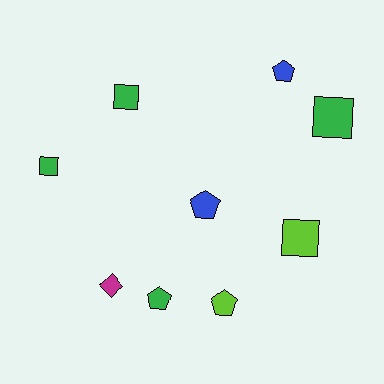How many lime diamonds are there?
There are no lime diamonds.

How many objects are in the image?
There are 9 objects.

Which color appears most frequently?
Green, with 4 objects.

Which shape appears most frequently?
Square, with 4 objects.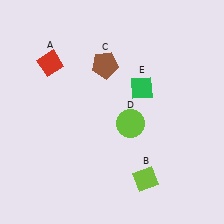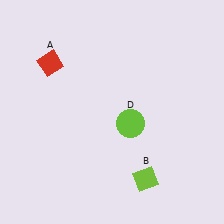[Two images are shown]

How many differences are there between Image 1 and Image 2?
There are 2 differences between the two images.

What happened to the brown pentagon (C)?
The brown pentagon (C) was removed in Image 2. It was in the top-left area of Image 1.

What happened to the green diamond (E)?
The green diamond (E) was removed in Image 2. It was in the top-right area of Image 1.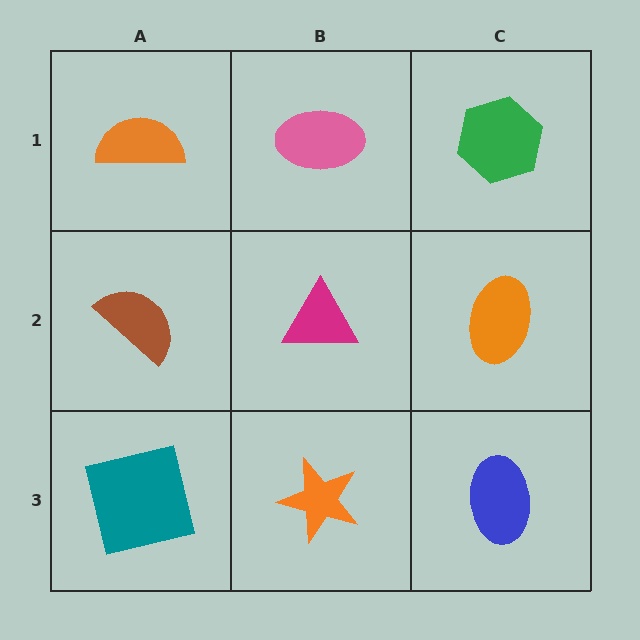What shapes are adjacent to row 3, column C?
An orange ellipse (row 2, column C), an orange star (row 3, column B).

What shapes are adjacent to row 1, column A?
A brown semicircle (row 2, column A), a pink ellipse (row 1, column B).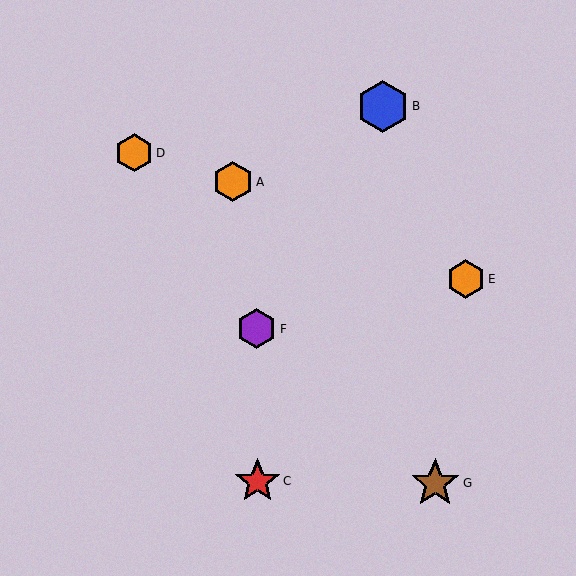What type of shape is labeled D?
Shape D is an orange hexagon.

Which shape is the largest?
The blue hexagon (labeled B) is the largest.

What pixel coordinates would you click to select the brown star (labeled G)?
Click at (435, 483) to select the brown star G.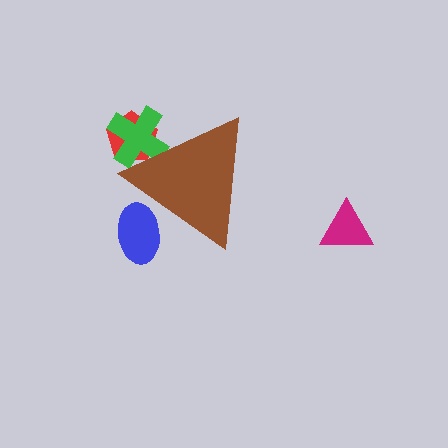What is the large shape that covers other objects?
A brown triangle.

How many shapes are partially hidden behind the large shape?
3 shapes are partially hidden.